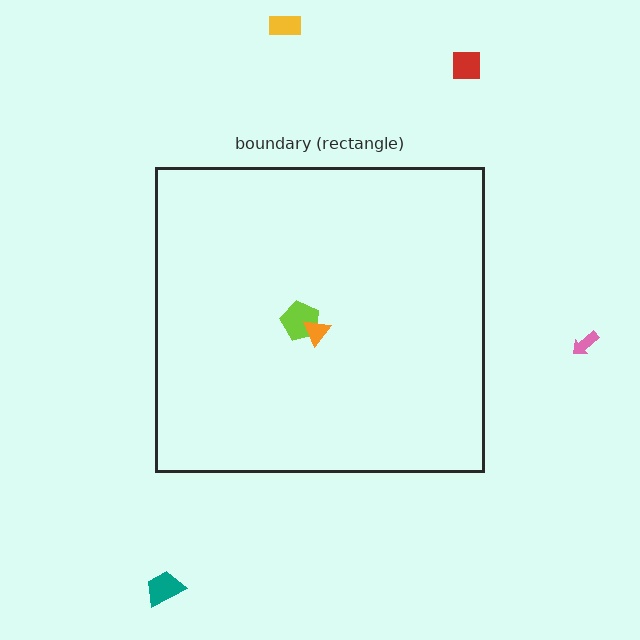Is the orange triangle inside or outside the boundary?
Inside.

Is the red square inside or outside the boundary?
Outside.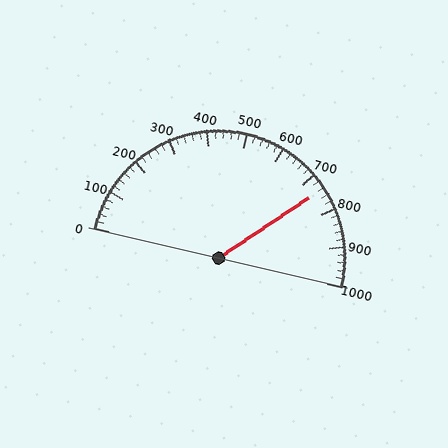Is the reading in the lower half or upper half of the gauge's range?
The reading is in the upper half of the range (0 to 1000).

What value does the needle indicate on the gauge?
The needle indicates approximately 740.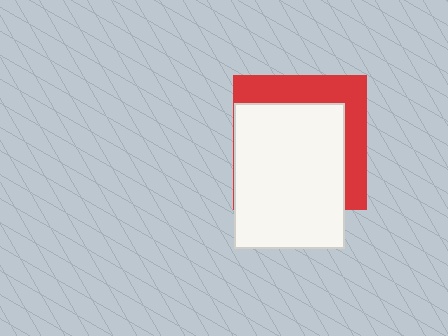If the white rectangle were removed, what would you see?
You would see the complete red square.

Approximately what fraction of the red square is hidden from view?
Roughly 66% of the red square is hidden behind the white rectangle.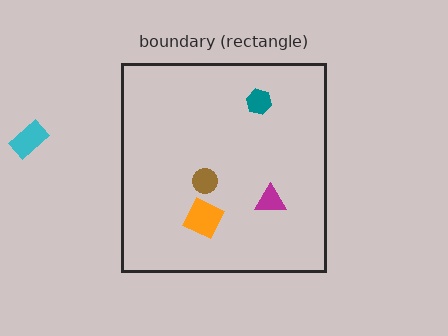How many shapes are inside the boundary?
4 inside, 1 outside.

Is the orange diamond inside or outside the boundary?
Inside.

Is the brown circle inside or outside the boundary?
Inside.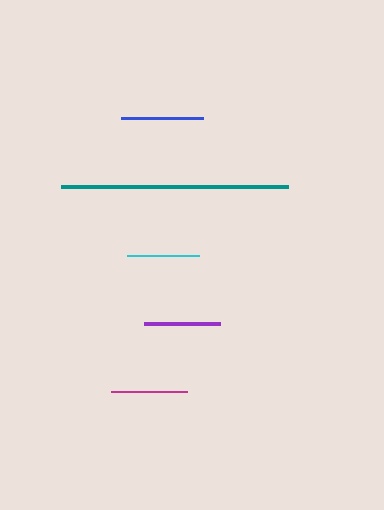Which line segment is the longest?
The teal line is the longest at approximately 227 pixels.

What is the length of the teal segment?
The teal segment is approximately 227 pixels long.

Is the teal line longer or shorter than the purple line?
The teal line is longer than the purple line.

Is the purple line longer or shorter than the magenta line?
The magenta line is longer than the purple line.